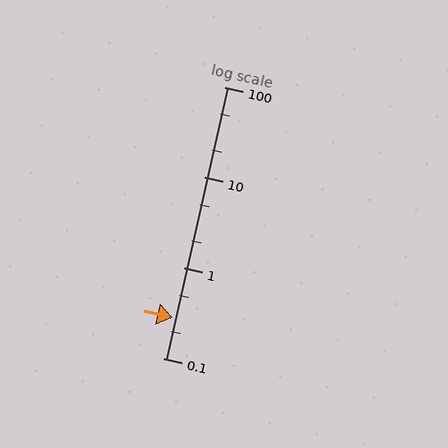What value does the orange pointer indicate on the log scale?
The pointer indicates approximately 0.28.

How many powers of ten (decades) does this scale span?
The scale spans 3 decades, from 0.1 to 100.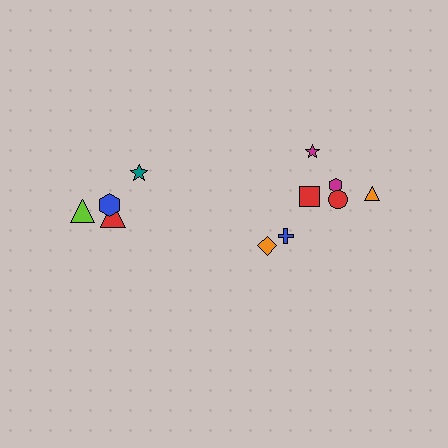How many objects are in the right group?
There are 7 objects.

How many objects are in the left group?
There are 4 objects.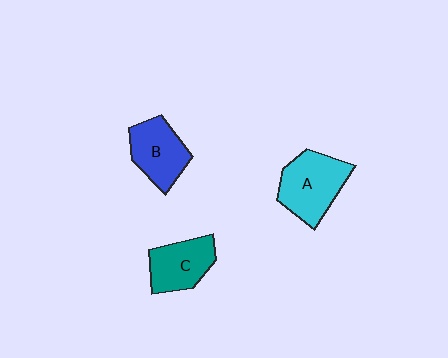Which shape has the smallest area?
Shape C (teal).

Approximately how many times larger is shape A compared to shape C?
Approximately 1.3 times.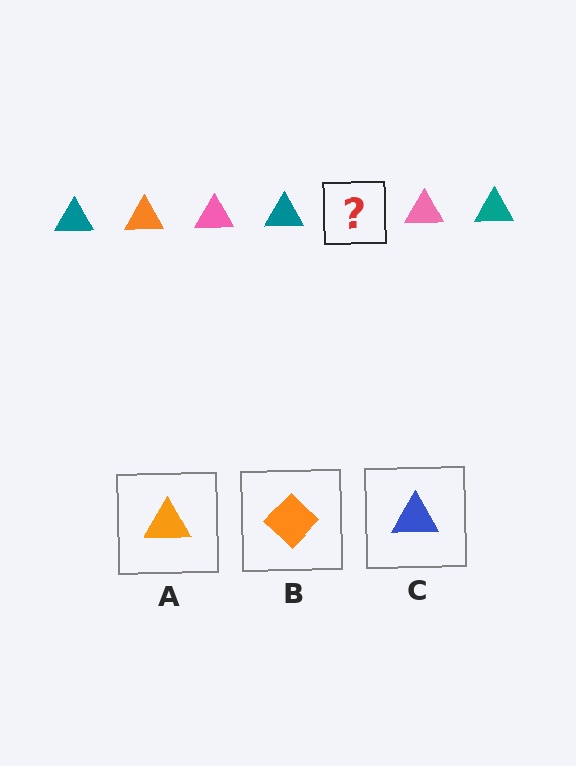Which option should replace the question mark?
Option A.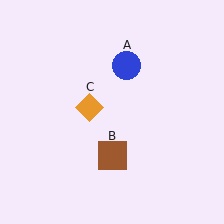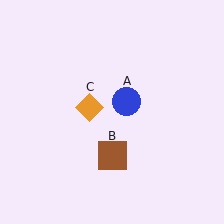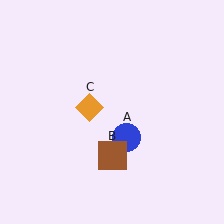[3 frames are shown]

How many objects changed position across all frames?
1 object changed position: blue circle (object A).